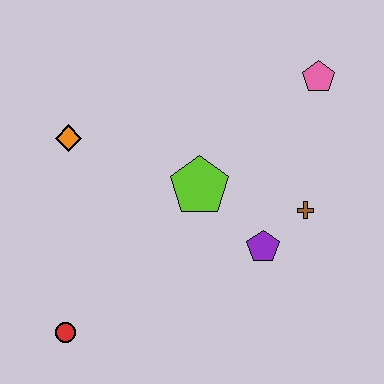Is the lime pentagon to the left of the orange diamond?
No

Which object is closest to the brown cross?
The purple pentagon is closest to the brown cross.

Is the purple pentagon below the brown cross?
Yes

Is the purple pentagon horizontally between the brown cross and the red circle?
Yes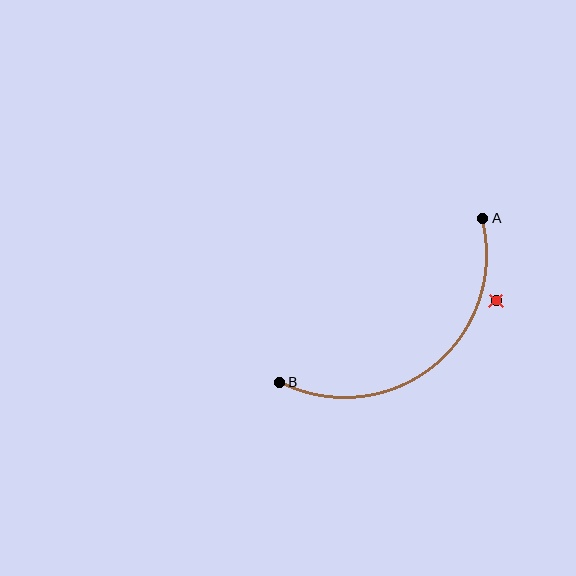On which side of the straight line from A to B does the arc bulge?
The arc bulges below and to the right of the straight line connecting A and B.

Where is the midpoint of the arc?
The arc midpoint is the point on the curve farthest from the straight line joining A and B. It sits below and to the right of that line.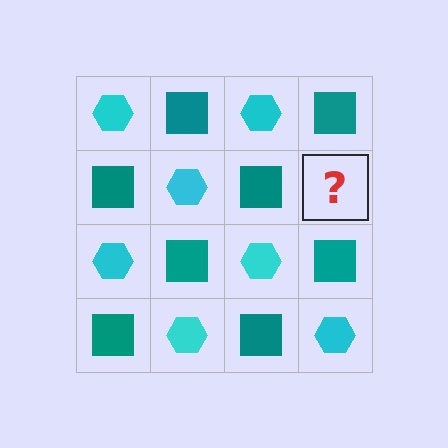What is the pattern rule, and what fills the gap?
The rule is that it alternates cyan hexagon and teal square in a checkerboard pattern. The gap should be filled with a cyan hexagon.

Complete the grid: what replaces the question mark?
The question mark should be replaced with a cyan hexagon.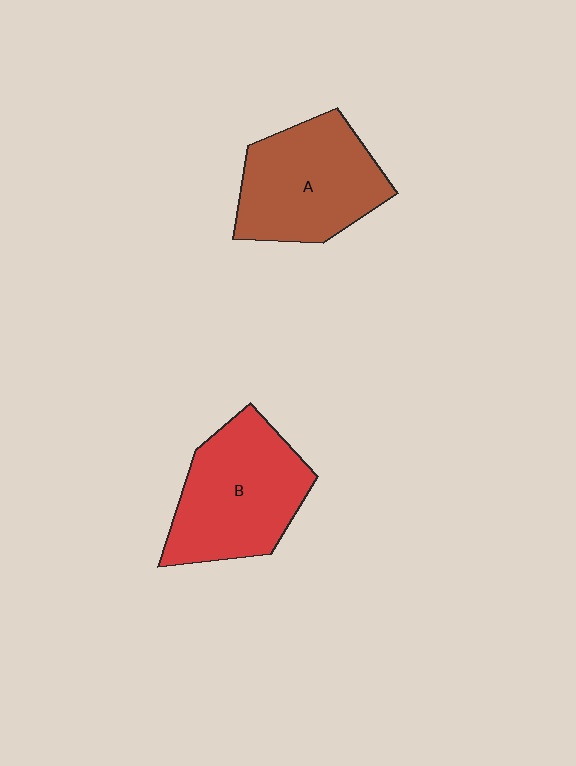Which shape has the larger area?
Shape B (red).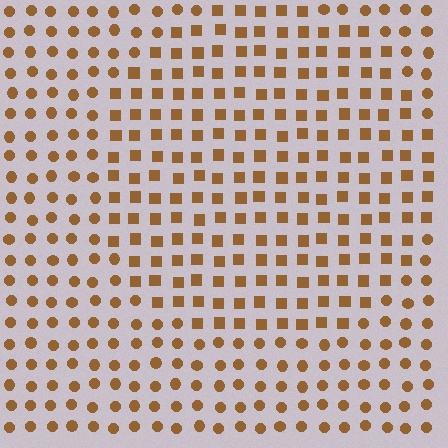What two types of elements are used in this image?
The image uses squares inside the circle region and circles outside it.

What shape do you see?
I see a circle.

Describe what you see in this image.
The image is filled with small brown elements arranged in a uniform grid. A circle-shaped region contains squares, while the surrounding area contains circles. The boundary is defined purely by the change in element shape.